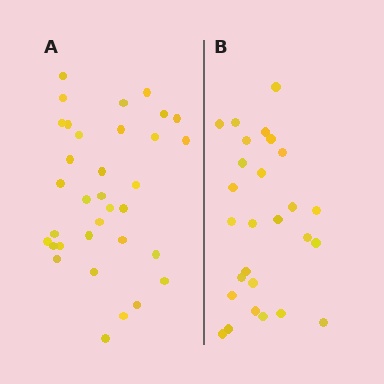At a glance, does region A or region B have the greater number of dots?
Region A (the left region) has more dots.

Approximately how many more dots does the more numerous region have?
Region A has roughly 8 or so more dots than region B.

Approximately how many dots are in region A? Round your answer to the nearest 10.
About 30 dots. (The exact count is 34, which rounds to 30.)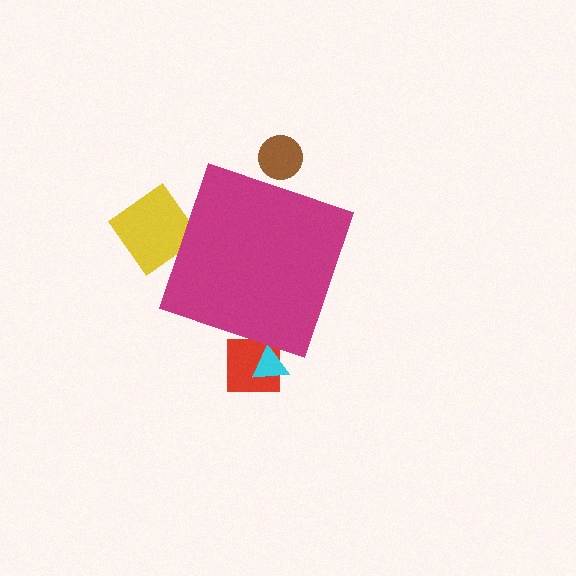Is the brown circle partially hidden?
Yes, the brown circle is partially hidden behind the magenta diamond.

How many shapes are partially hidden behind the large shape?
4 shapes are partially hidden.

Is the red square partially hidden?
Yes, the red square is partially hidden behind the magenta diamond.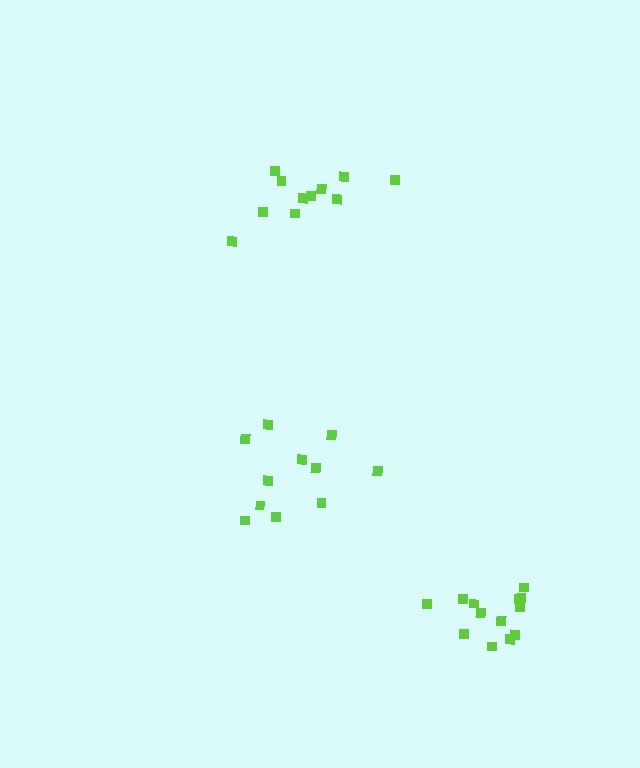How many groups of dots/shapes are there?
There are 3 groups.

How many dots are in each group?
Group 1: 11 dots, Group 2: 11 dots, Group 3: 14 dots (36 total).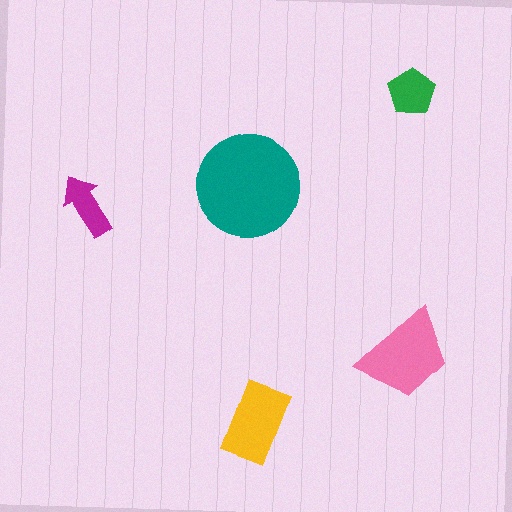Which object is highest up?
The green pentagon is topmost.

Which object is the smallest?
The magenta arrow.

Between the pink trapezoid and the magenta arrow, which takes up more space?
The pink trapezoid.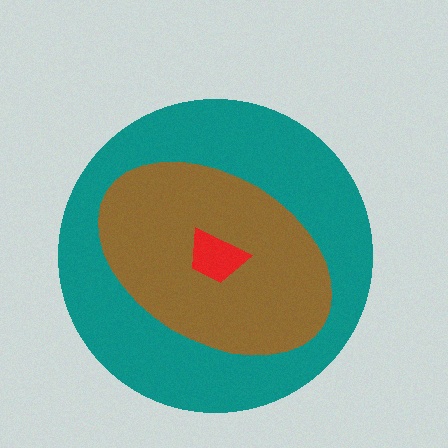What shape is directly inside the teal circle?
The brown ellipse.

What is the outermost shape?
The teal circle.